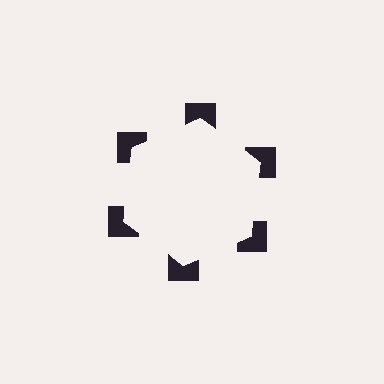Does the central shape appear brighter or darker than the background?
It typically appears slightly brighter than the background, even though no actual brightness change is drawn.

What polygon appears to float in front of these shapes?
An illusory hexagon — its edges are inferred from the aligned wedge cuts in the notched squares, not physically drawn.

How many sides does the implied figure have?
6 sides.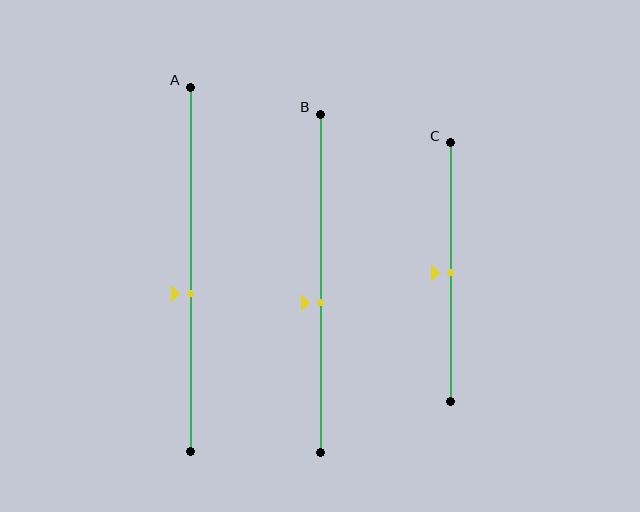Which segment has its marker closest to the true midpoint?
Segment C has its marker closest to the true midpoint.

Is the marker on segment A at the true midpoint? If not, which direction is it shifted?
No, the marker on segment A is shifted downward by about 7% of the segment length.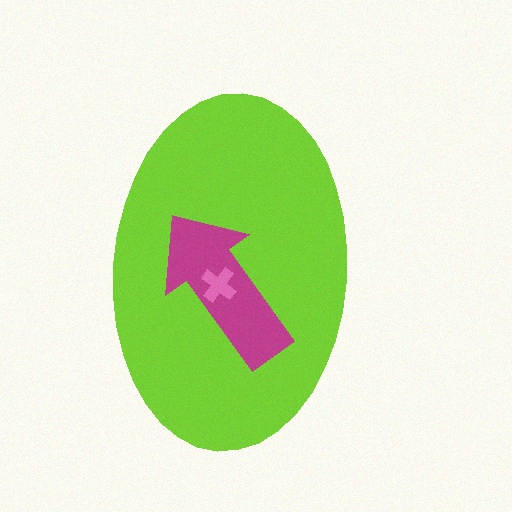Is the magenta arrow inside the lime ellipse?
Yes.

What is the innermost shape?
The pink cross.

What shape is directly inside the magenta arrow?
The pink cross.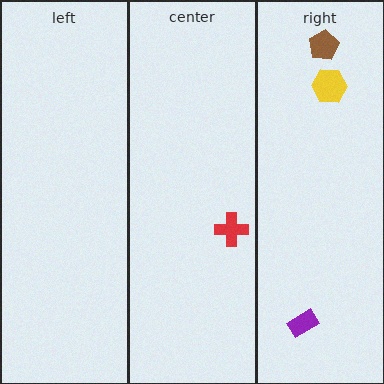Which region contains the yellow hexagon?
The right region.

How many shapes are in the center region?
1.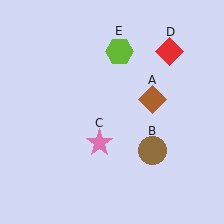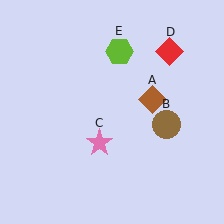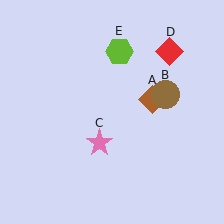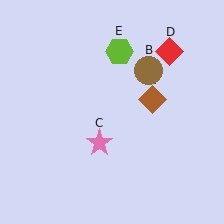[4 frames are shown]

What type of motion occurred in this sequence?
The brown circle (object B) rotated counterclockwise around the center of the scene.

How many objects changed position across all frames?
1 object changed position: brown circle (object B).